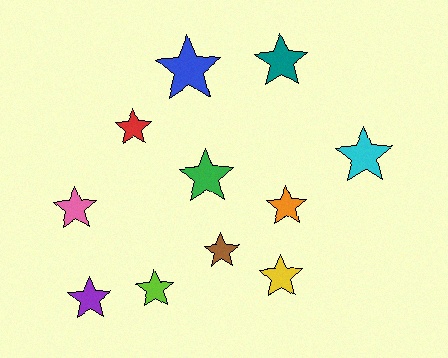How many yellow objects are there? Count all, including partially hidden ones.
There is 1 yellow object.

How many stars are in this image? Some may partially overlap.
There are 11 stars.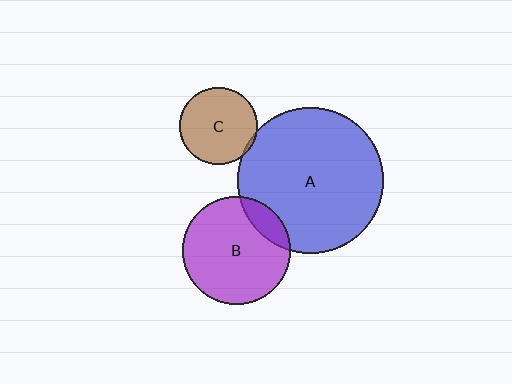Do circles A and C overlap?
Yes.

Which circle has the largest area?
Circle A (blue).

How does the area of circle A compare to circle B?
Approximately 1.8 times.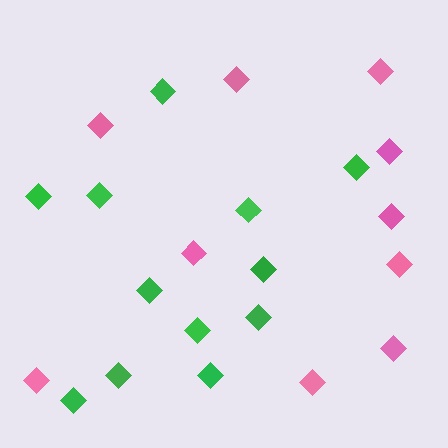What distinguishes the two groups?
There are 2 groups: one group of pink diamonds (10) and one group of green diamonds (12).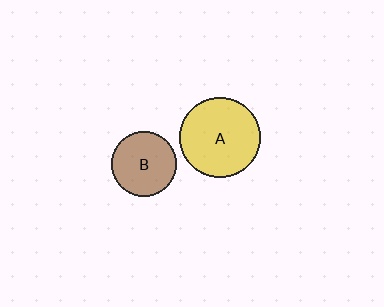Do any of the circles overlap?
No, none of the circles overlap.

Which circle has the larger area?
Circle A (yellow).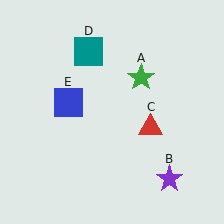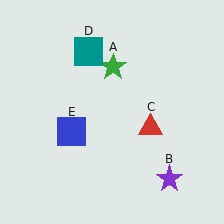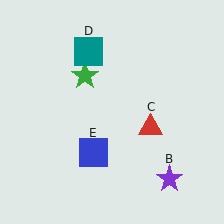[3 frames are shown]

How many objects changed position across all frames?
2 objects changed position: green star (object A), blue square (object E).